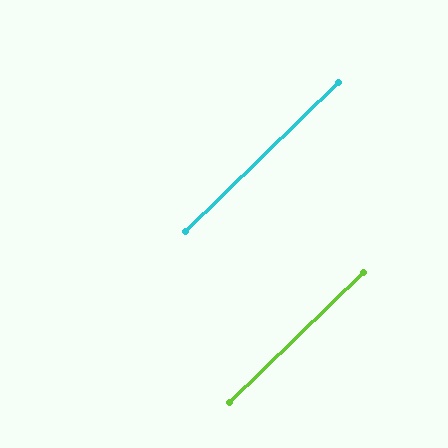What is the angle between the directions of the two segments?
Approximately 0 degrees.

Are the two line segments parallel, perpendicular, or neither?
Parallel — their directions differ by only 0.0°.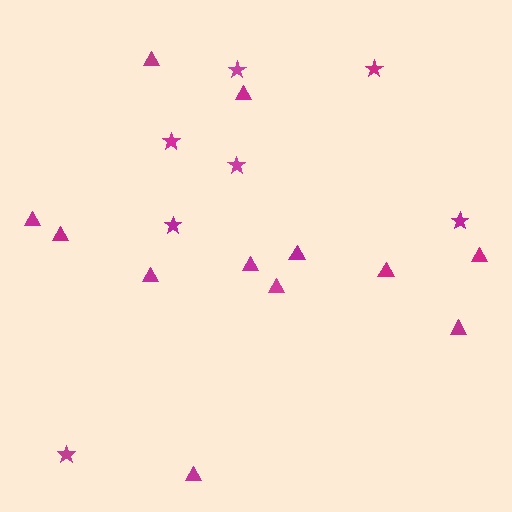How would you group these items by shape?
There are 2 groups: one group of triangles (12) and one group of stars (7).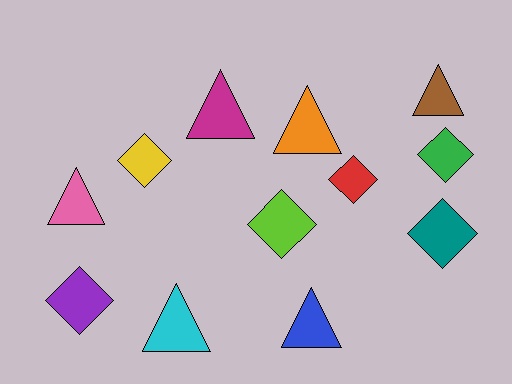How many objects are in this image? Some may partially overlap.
There are 12 objects.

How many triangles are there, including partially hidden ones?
There are 6 triangles.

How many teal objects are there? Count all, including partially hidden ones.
There is 1 teal object.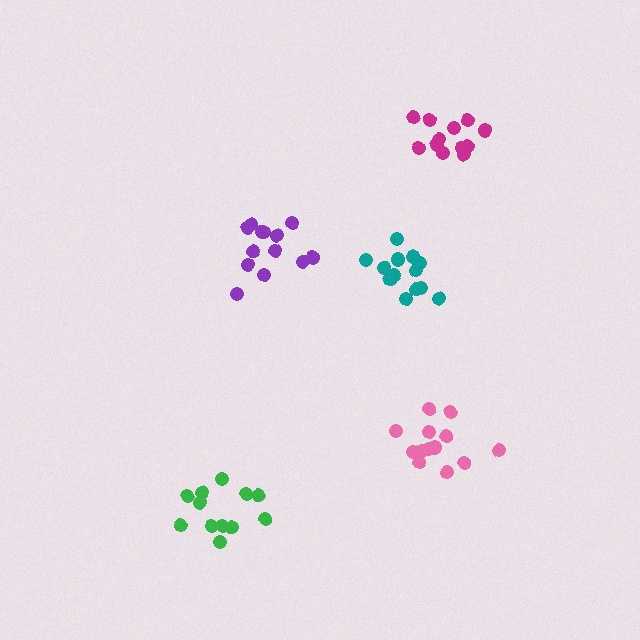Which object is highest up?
The magenta cluster is topmost.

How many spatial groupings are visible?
There are 5 spatial groupings.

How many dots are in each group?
Group 1: 12 dots, Group 2: 13 dots, Group 3: 13 dots, Group 4: 12 dots, Group 5: 14 dots (64 total).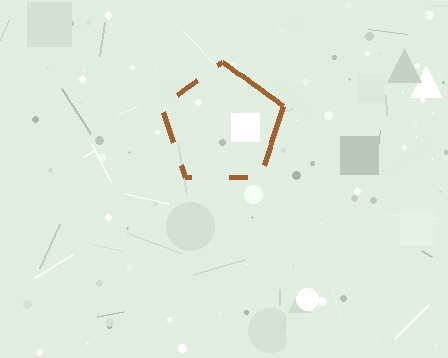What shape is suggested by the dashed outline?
The dashed outline suggests a pentagon.